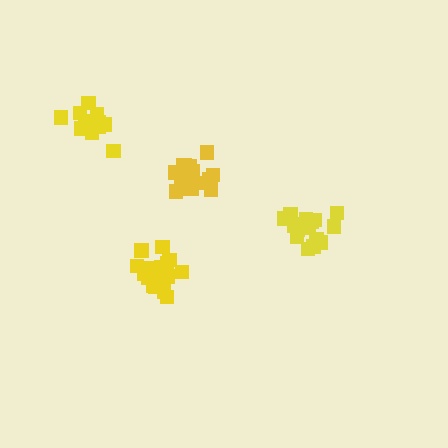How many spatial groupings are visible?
There are 4 spatial groupings.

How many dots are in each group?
Group 1: 12 dots, Group 2: 16 dots, Group 3: 16 dots, Group 4: 18 dots (62 total).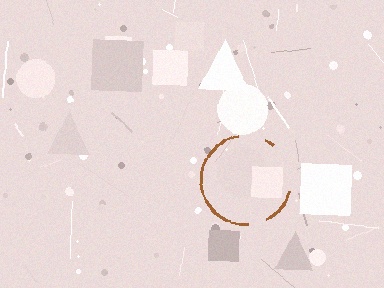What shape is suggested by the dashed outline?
The dashed outline suggests a circle.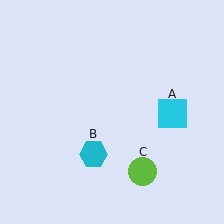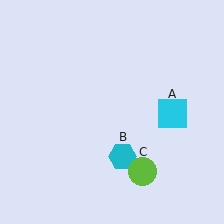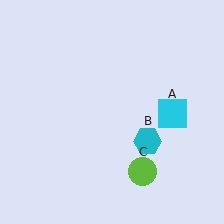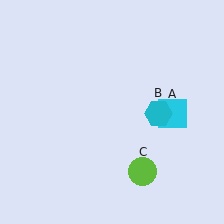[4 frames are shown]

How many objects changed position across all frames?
1 object changed position: cyan hexagon (object B).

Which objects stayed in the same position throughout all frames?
Cyan square (object A) and lime circle (object C) remained stationary.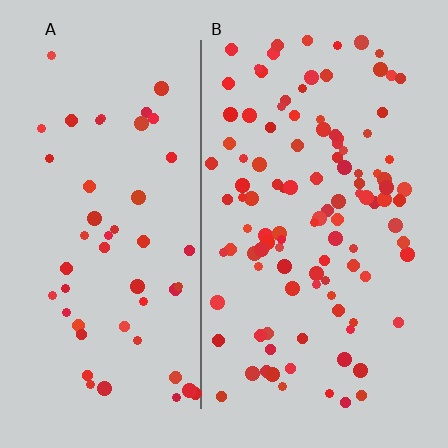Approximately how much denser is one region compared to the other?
Approximately 2.1× — region B over region A.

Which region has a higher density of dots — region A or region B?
B (the right).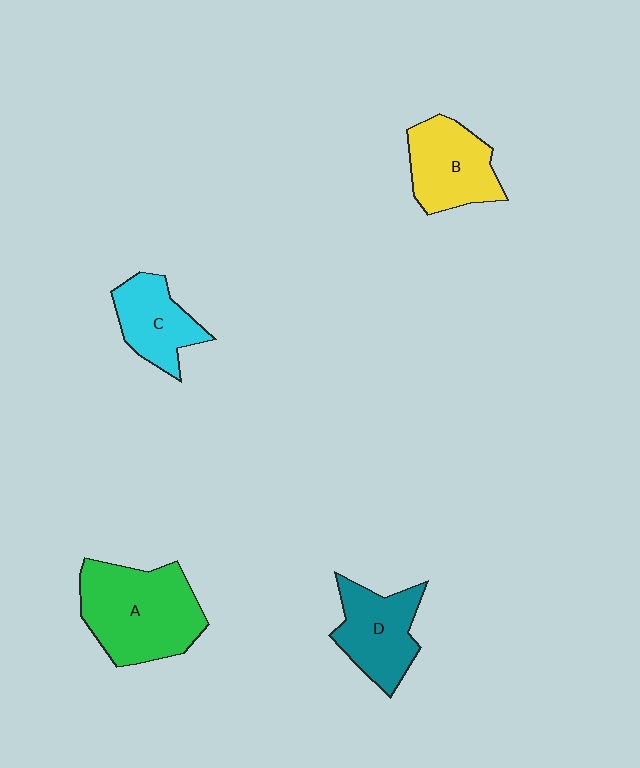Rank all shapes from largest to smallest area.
From largest to smallest: A (green), B (yellow), D (teal), C (cyan).